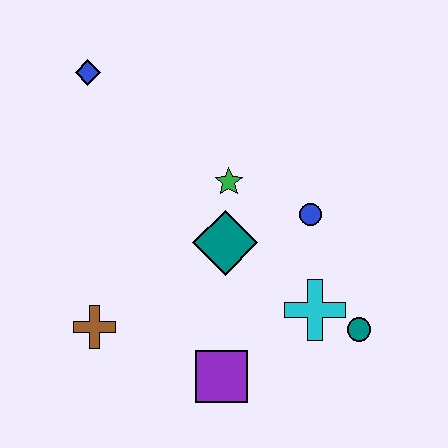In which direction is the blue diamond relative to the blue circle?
The blue diamond is to the left of the blue circle.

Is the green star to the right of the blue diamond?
Yes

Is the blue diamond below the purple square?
No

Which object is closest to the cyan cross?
The teal circle is closest to the cyan cross.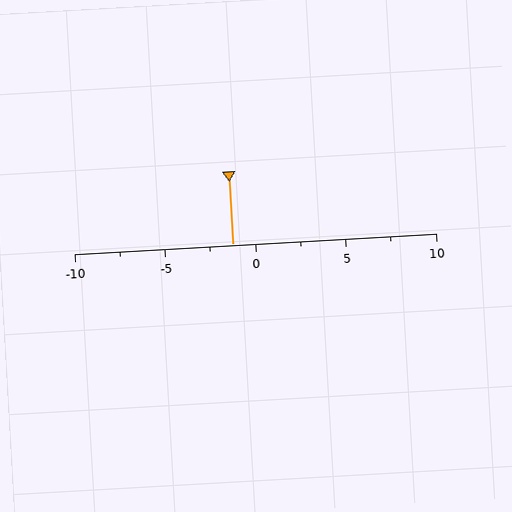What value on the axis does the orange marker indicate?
The marker indicates approximately -1.2.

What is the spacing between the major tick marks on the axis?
The major ticks are spaced 5 apart.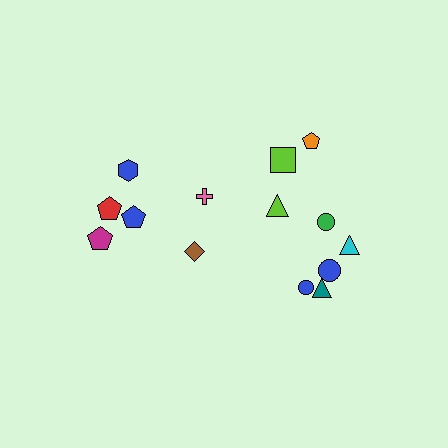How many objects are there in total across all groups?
There are 14 objects.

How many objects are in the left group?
There are 6 objects.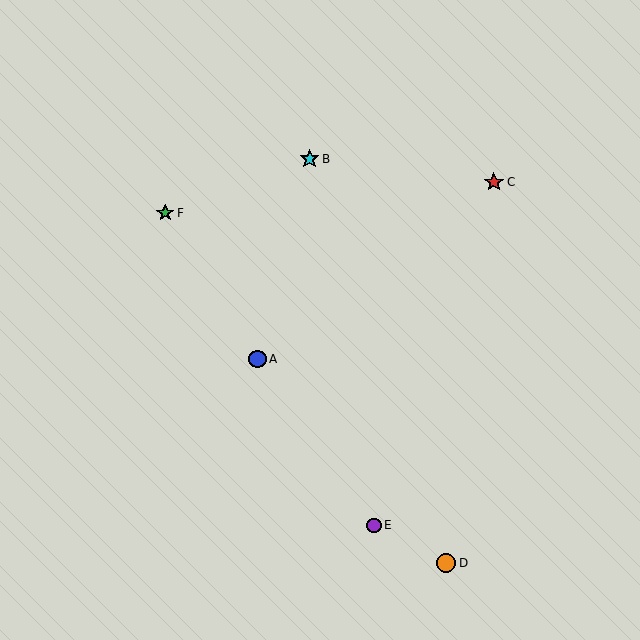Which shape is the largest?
The cyan star (labeled B) is the largest.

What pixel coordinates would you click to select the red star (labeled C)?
Click at (494, 182) to select the red star C.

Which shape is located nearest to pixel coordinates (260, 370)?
The blue circle (labeled A) at (257, 359) is nearest to that location.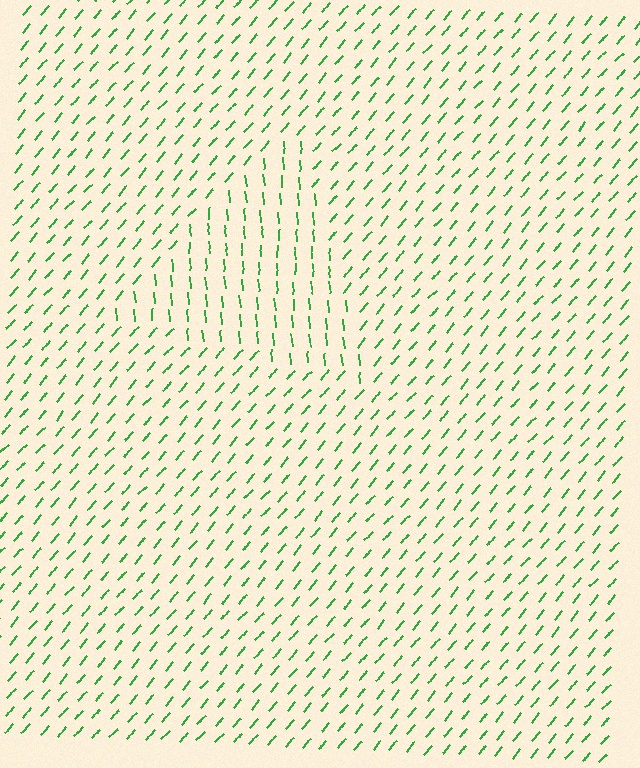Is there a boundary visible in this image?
Yes, there is a texture boundary formed by a change in line orientation.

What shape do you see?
I see a triangle.